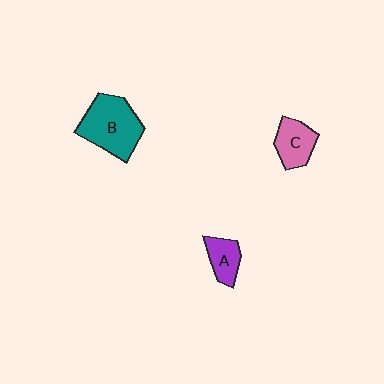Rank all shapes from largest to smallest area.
From largest to smallest: B (teal), C (pink), A (purple).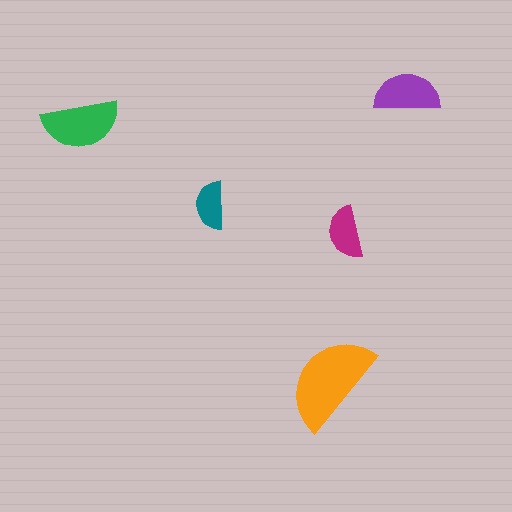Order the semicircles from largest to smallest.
the orange one, the green one, the purple one, the magenta one, the teal one.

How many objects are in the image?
There are 5 objects in the image.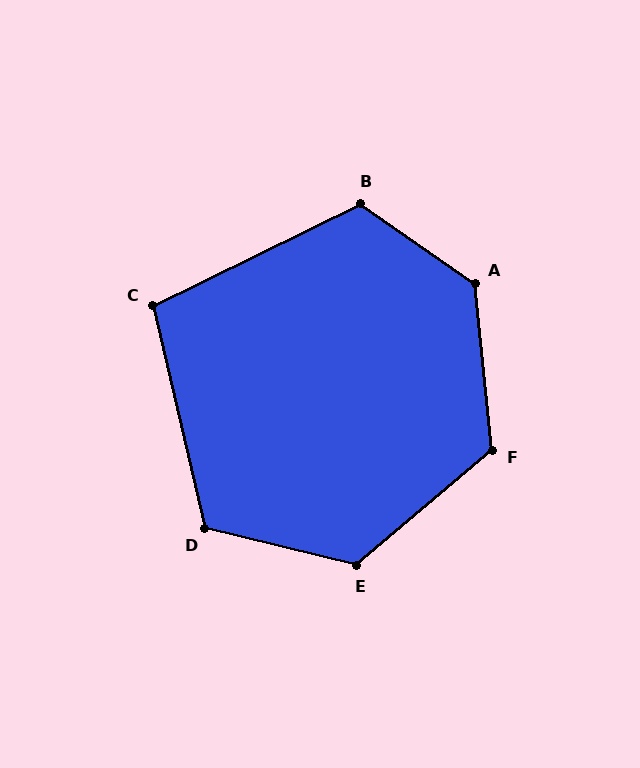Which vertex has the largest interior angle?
A, at approximately 131 degrees.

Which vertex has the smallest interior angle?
C, at approximately 103 degrees.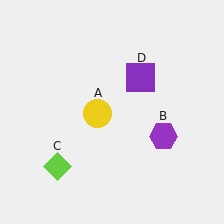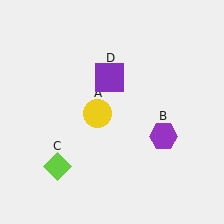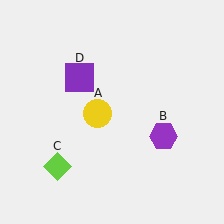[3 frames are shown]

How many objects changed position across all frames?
1 object changed position: purple square (object D).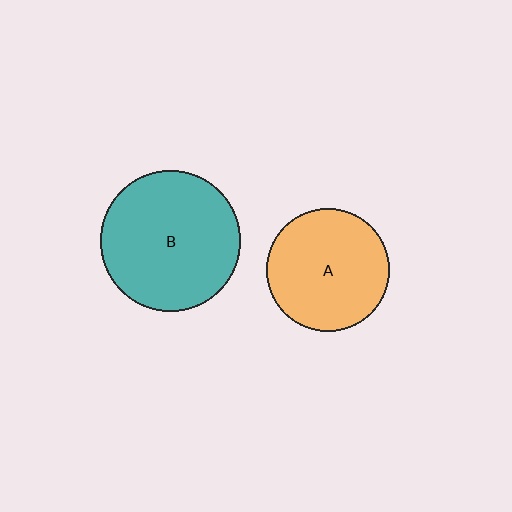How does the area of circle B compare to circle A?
Approximately 1.3 times.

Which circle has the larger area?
Circle B (teal).